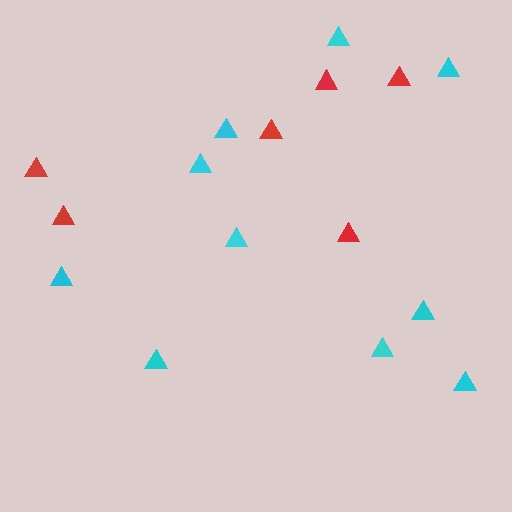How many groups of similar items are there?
There are 2 groups: one group of red triangles (6) and one group of cyan triangles (10).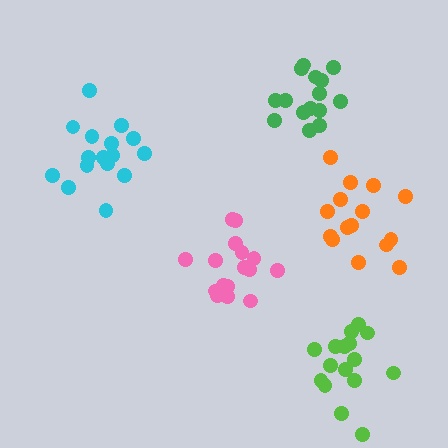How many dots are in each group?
Group 1: 15 dots, Group 2: 15 dots, Group 3: 16 dots, Group 4: 16 dots, Group 5: 16 dots (78 total).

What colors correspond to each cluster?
The clusters are colored: green, orange, pink, cyan, lime.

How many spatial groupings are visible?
There are 5 spatial groupings.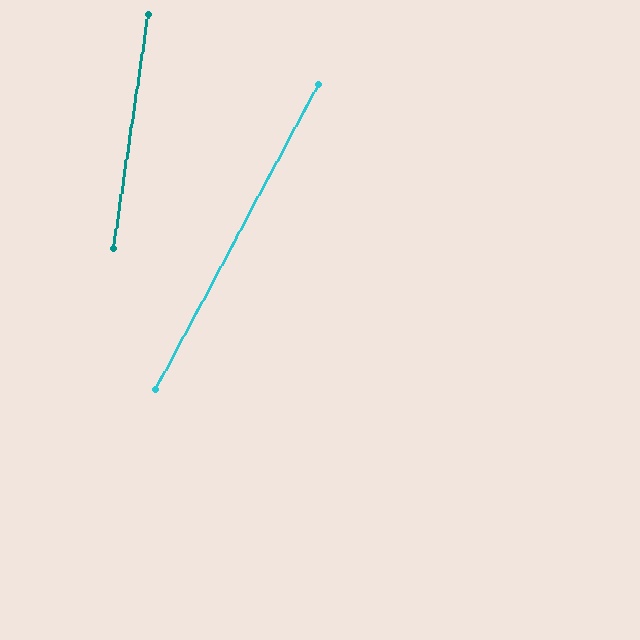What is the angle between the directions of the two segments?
Approximately 20 degrees.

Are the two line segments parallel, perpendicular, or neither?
Neither parallel nor perpendicular — they differ by about 20°.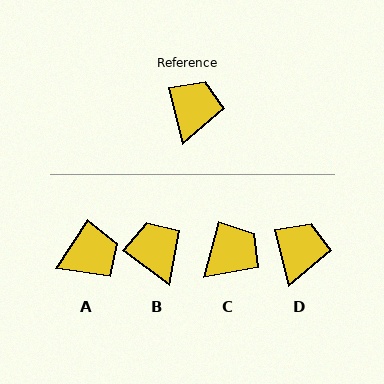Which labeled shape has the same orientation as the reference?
D.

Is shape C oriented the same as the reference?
No, it is off by about 29 degrees.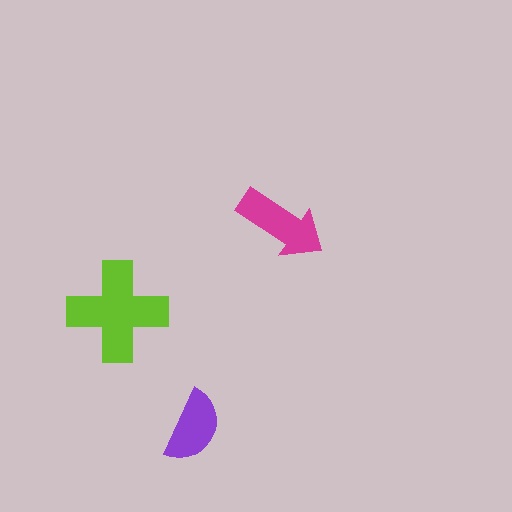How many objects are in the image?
There are 3 objects in the image.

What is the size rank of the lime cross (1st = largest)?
1st.